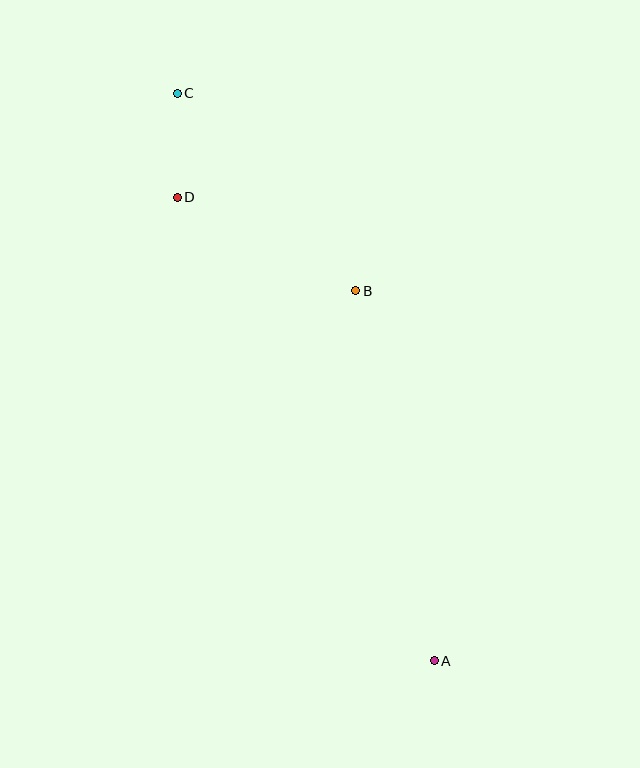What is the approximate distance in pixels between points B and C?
The distance between B and C is approximately 266 pixels.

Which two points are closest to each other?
Points C and D are closest to each other.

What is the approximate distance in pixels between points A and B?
The distance between A and B is approximately 378 pixels.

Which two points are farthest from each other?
Points A and C are farthest from each other.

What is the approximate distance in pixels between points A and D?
The distance between A and D is approximately 530 pixels.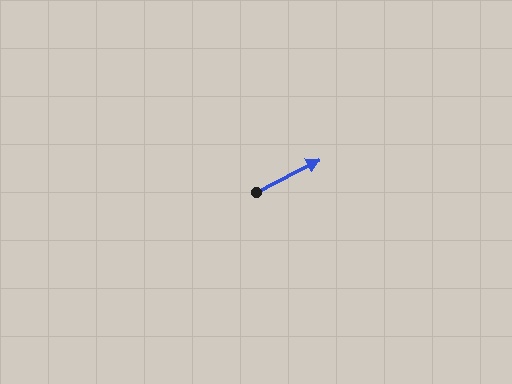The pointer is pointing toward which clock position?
Roughly 2 o'clock.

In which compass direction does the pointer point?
Northeast.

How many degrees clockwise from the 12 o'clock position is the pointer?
Approximately 63 degrees.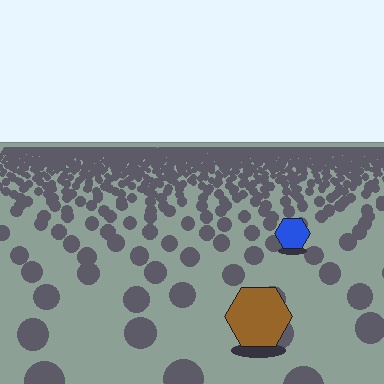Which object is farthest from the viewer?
The blue hexagon is farthest from the viewer. It appears smaller and the ground texture around it is denser.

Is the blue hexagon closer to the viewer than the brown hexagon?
No. The brown hexagon is closer — you can tell from the texture gradient: the ground texture is coarser near it.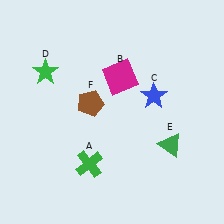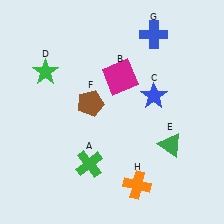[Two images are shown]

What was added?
A blue cross (G), an orange cross (H) were added in Image 2.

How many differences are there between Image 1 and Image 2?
There are 2 differences between the two images.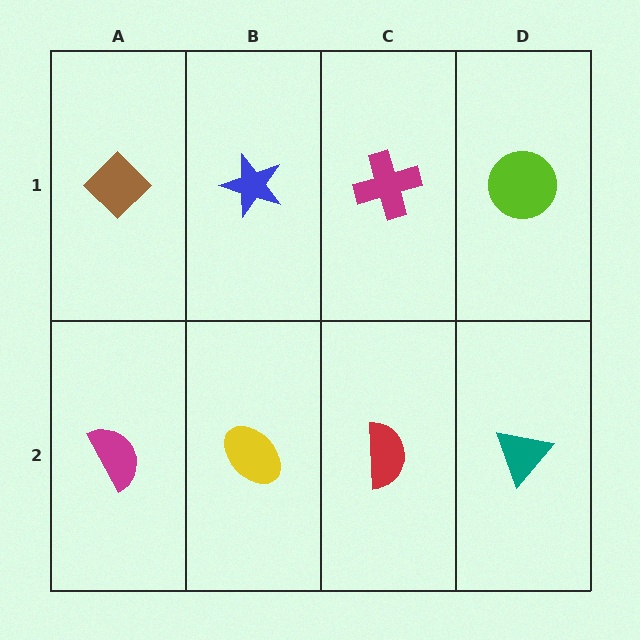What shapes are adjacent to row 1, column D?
A teal triangle (row 2, column D), a magenta cross (row 1, column C).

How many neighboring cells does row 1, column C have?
3.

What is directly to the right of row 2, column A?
A yellow ellipse.